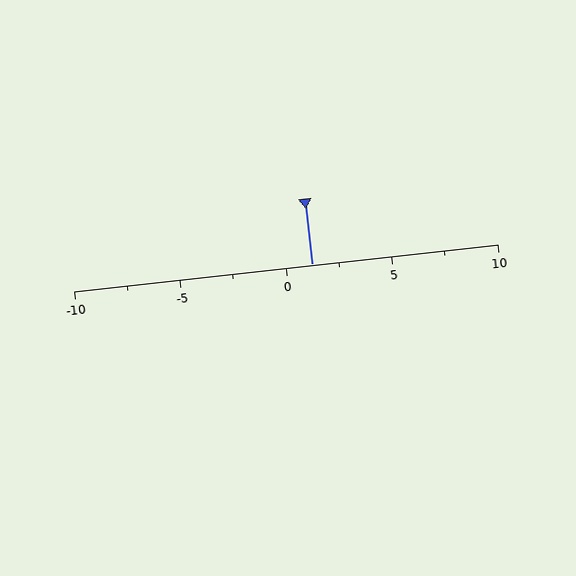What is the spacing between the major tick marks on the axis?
The major ticks are spaced 5 apart.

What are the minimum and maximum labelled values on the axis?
The axis runs from -10 to 10.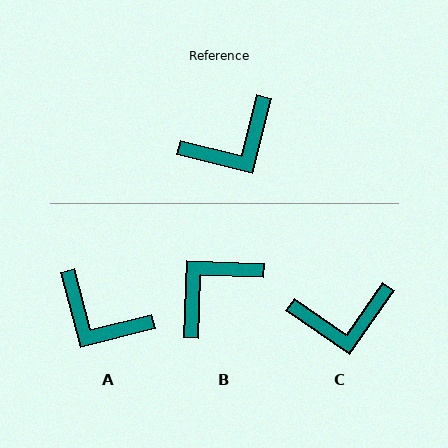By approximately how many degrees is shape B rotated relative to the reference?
Approximately 168 degrees clockwise.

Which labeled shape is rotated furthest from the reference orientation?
B, about 168 degrees away.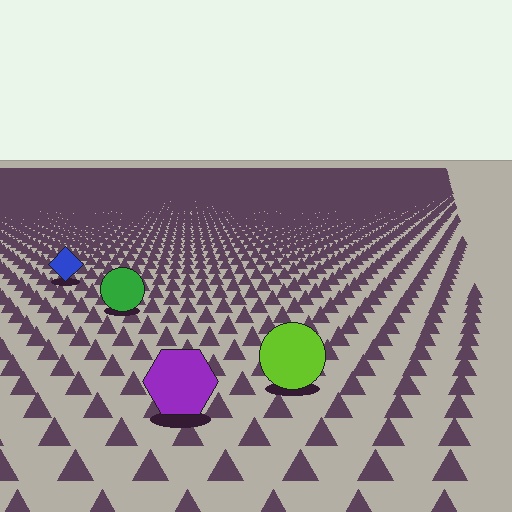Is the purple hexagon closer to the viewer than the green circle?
Yes. The purple hexagon is closer — you can tell from the texture gradient: the ground texture is coarser near it.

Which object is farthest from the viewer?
The blue diamond is farthest from the viewer. It appears smaller and the ground texture around it is denser.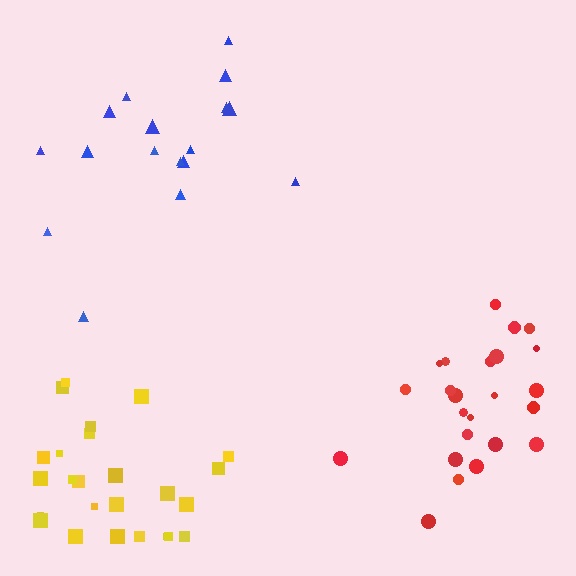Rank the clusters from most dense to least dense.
red, yellow, blue.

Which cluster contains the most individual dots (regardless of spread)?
Yellow (26).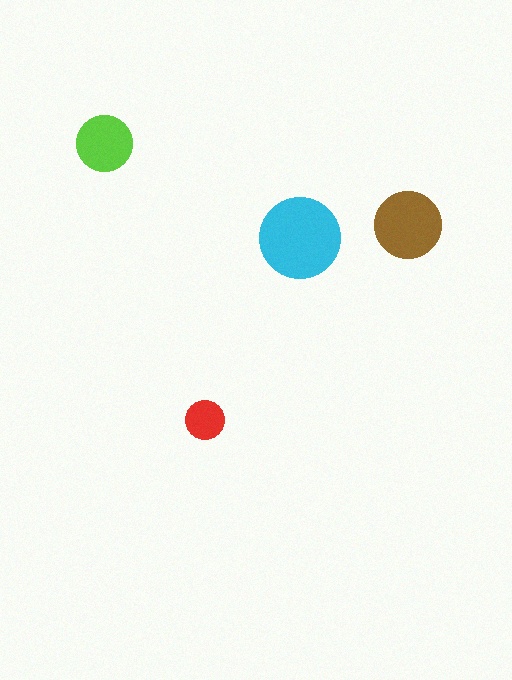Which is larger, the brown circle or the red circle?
The brown one.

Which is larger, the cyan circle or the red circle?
The cyan one.